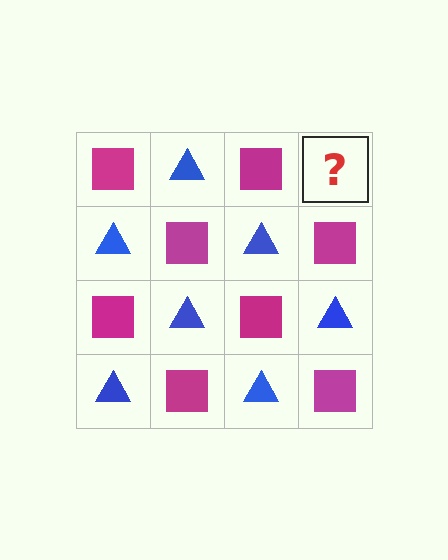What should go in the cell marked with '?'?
The missing cell should contain a blue triangle.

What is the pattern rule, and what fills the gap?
The rule is that it alternates magenta square and blue triangle in a checkerboard pattern. The gap should be filled with a blue triangle.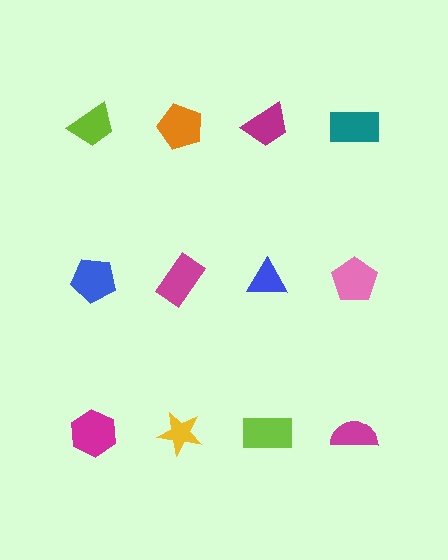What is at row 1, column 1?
A lime trapezoid.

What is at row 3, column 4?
A magenta semicircle.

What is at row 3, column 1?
A magenta hexagon.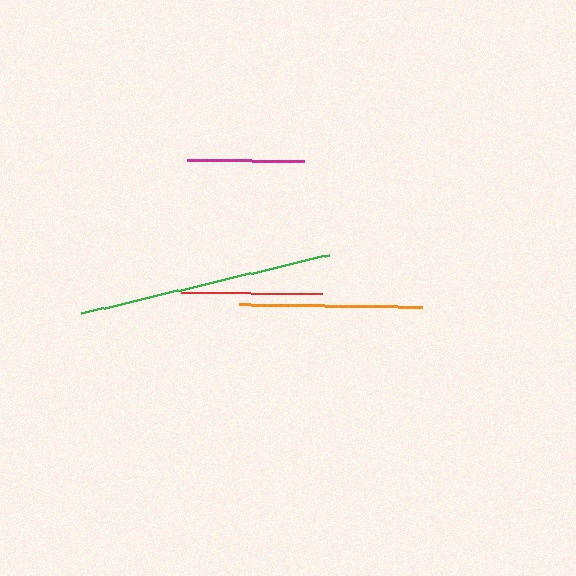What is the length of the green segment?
The green segment is approximately 256 pixels long.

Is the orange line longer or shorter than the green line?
The green line is longer than the orange line.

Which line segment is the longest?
The green line is the longest at approximately 256 pixels.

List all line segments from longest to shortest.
From longest to shortest: green, orange, red, magenta.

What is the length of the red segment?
The red segment is approximately 141 pixels long.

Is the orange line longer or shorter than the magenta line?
The orange line is longer than the magenta line.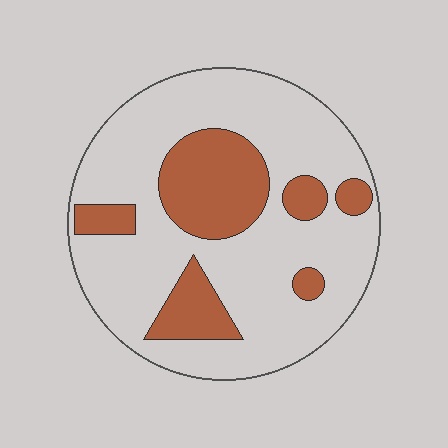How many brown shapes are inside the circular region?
6.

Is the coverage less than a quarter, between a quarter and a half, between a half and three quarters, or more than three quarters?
Between a quarter and a half.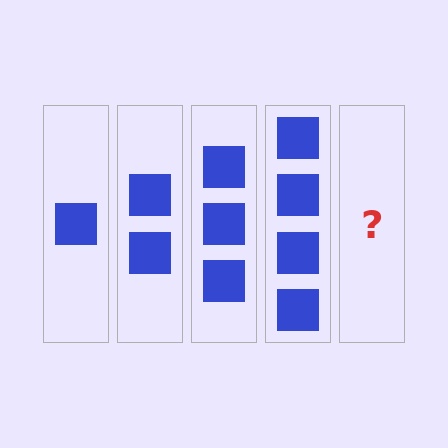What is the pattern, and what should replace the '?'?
The pattern is that each step adds one more square. The '?' should be 5 squares.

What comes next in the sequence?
The next element should be 5 squares.